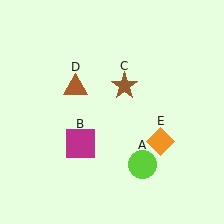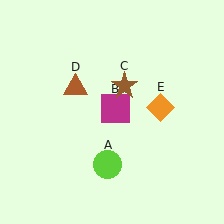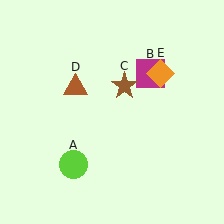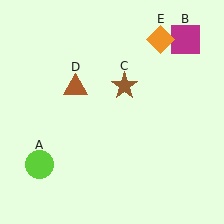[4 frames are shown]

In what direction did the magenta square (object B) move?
The magenta square (object B) moved up and to the right.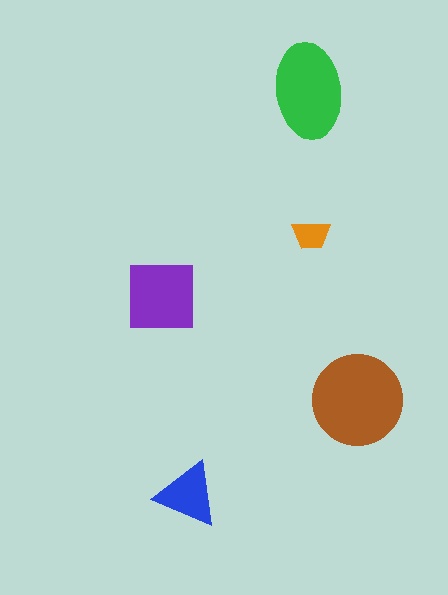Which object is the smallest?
The orange trapezoid.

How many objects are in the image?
There are 5 objects in the image.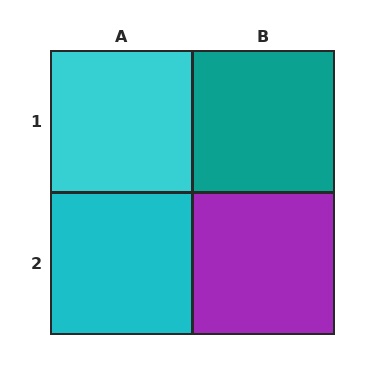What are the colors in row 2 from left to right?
Cyan, purple.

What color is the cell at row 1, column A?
Cyan.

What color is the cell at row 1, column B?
Teal.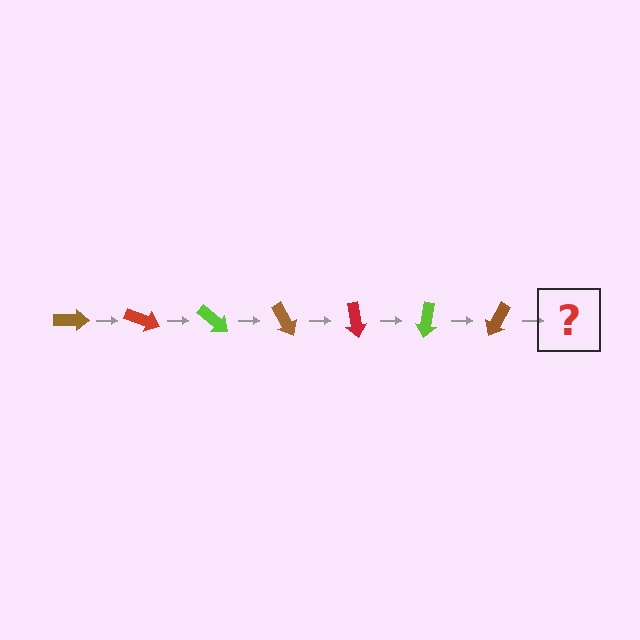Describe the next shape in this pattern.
It should be a red arrow, rotated 140 degrees from the start.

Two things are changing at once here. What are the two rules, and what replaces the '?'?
The two rules are that it rotates 20 degrees each step and the color cycles through brown, red, and lime. The '?' should be a red arrow, rotated 140 degrees from the start.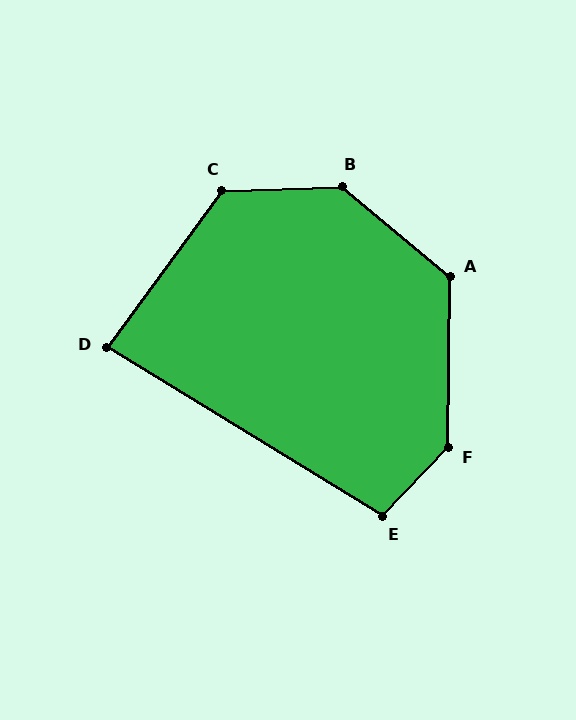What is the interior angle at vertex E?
Approximately 102 degrees (obtuse).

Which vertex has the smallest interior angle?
D, at approximately 85 degrees.